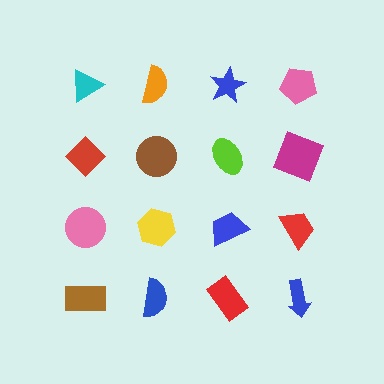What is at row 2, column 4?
A magenta square.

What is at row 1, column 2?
An orange semicircle.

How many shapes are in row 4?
4 shapes.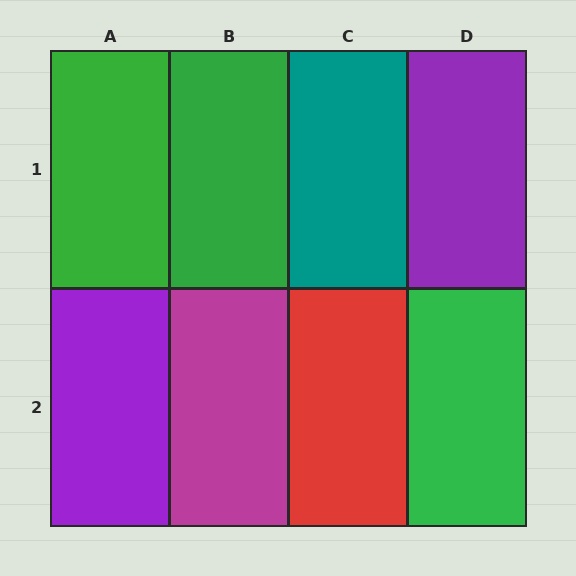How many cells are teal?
1 cell is teal.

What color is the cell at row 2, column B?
Magenta.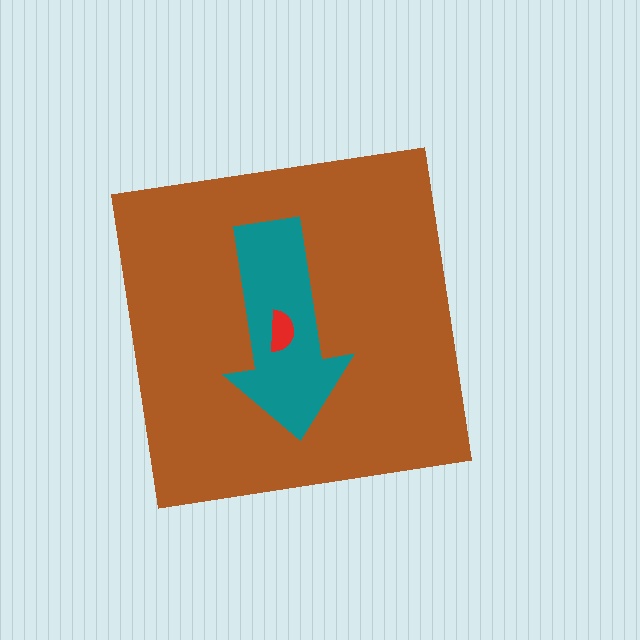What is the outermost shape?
The brown square.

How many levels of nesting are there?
3.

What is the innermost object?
The red semicircle.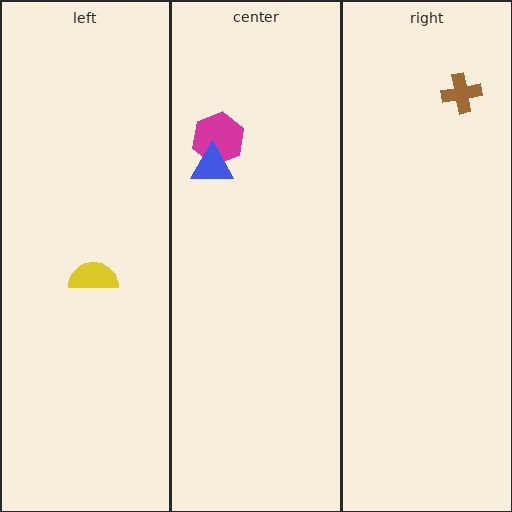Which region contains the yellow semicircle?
The left region.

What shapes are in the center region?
The magenta hexagon, the blue triangle.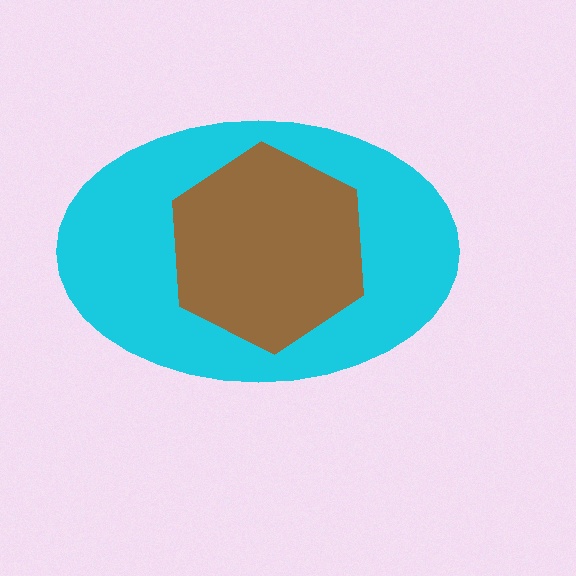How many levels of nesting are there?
2.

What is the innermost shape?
The brown hexagon.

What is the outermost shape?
The cyan ellipse.